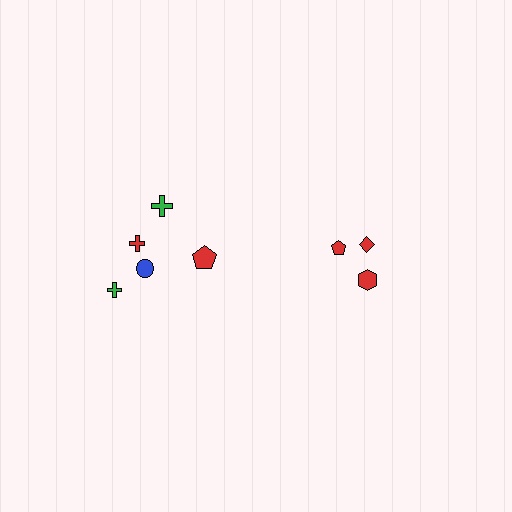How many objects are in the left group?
There are 5 objects.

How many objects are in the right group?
There are 3 objects.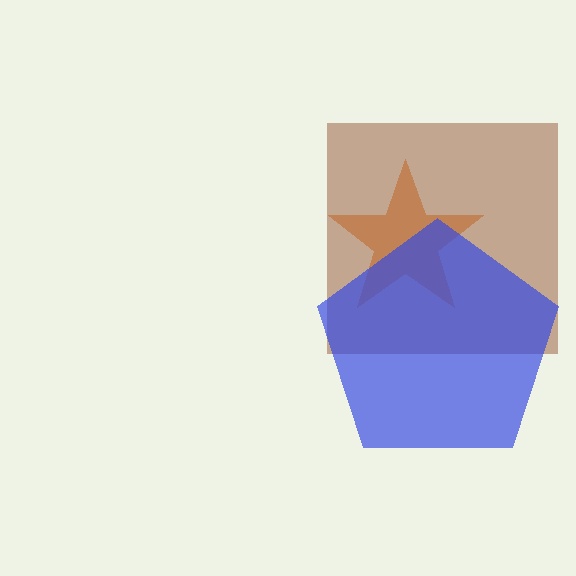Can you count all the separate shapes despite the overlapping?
Yes, there are 3 separate shapes.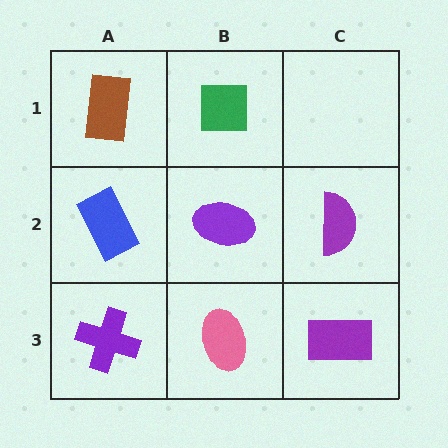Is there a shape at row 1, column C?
No, that cell is empty.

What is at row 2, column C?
A purple semicircle.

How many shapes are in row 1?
2 shapes.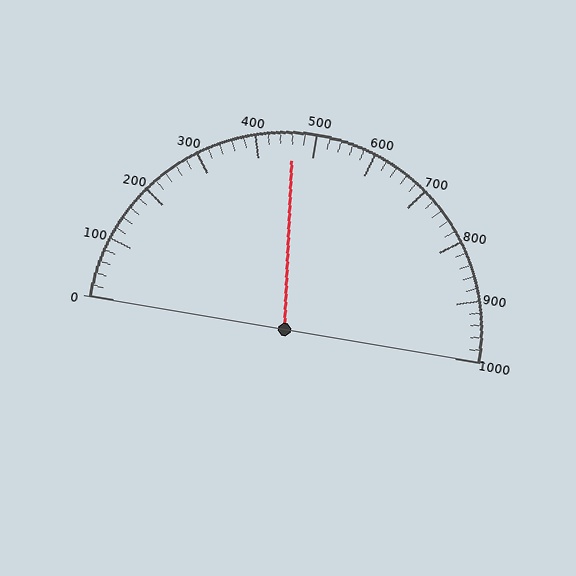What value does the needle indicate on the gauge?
The needle indicates approximately 460.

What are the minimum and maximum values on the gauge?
The gauge ranges from 0 to 1000.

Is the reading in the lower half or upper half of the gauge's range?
The reading is in the lower half of the range (0 to 1000).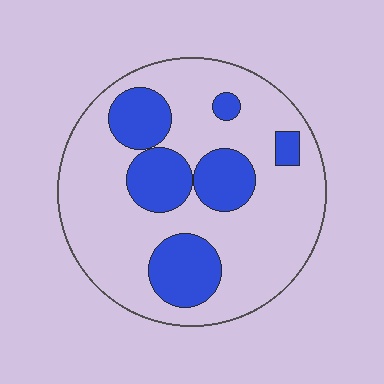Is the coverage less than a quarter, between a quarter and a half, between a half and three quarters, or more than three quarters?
Between a quarter and a half.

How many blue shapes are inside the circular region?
6.